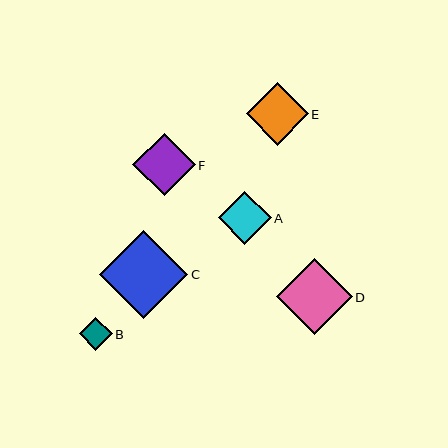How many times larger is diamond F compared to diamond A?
Diamond F is approximately 1.2 times the size of diamond A.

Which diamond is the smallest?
Diamond B is the smallest with a size of approximately 33 pixels.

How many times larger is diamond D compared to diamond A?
Diamond D is approximately 1.4 times the size of diamond A.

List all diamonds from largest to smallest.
From largest to smallest: C, D, F, E, A, B.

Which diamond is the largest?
Diamond C is the largest with a size of approximately 88 pixels.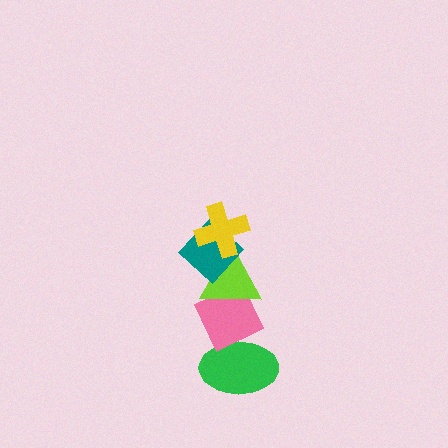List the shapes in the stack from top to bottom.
From top to bottom: the yellow cross, the teal diamond, the lime triangle, the pink diamond, the green ellipse.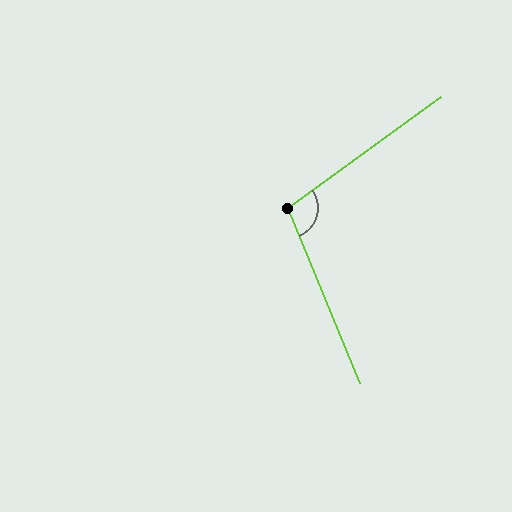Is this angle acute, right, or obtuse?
It is obtuse.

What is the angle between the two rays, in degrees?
Approximately 104 degrees.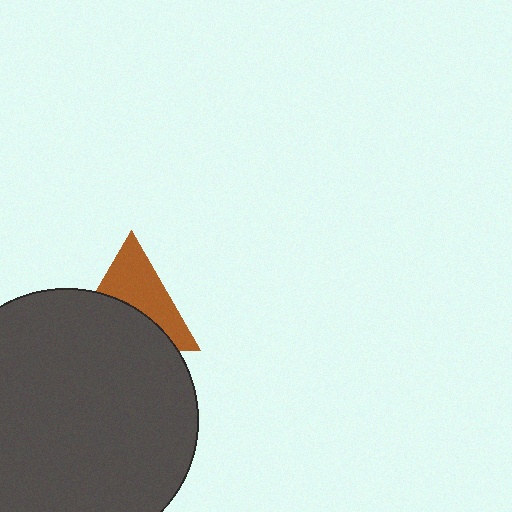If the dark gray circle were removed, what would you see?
You would see the complete brown triangle.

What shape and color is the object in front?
The object in front is a dark gray circle.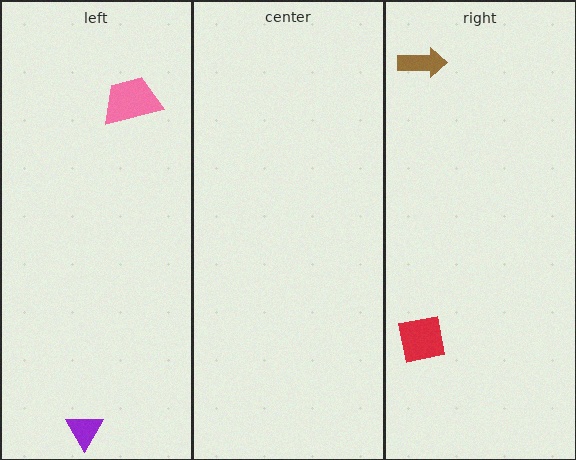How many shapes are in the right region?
2.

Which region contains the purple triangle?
The left region.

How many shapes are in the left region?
2.